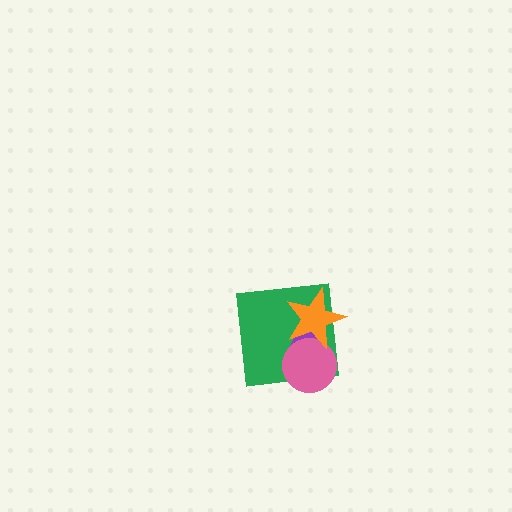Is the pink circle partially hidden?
Yes, it is partially covered by another shape.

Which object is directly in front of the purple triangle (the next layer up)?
The pink circle is directly in front of the purple triangle.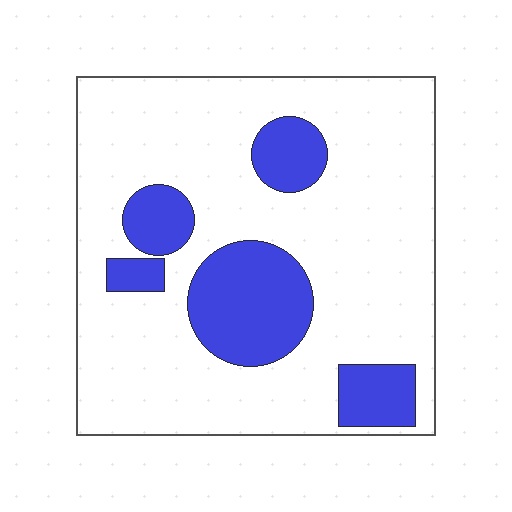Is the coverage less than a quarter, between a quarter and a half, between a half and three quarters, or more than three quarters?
Less than a quarter.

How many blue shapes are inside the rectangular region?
5.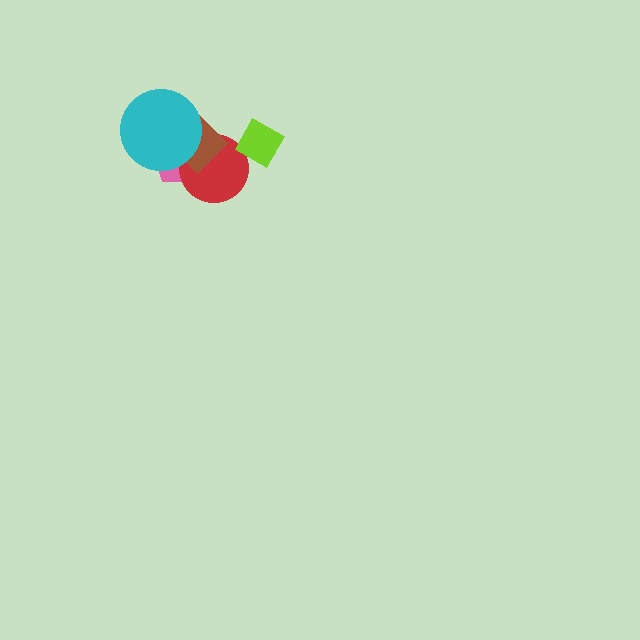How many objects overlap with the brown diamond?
3 objects overlap with the brown diamond.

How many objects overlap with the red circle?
4 objects overlap with the red circle.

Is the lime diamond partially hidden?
No, no other shape covers it.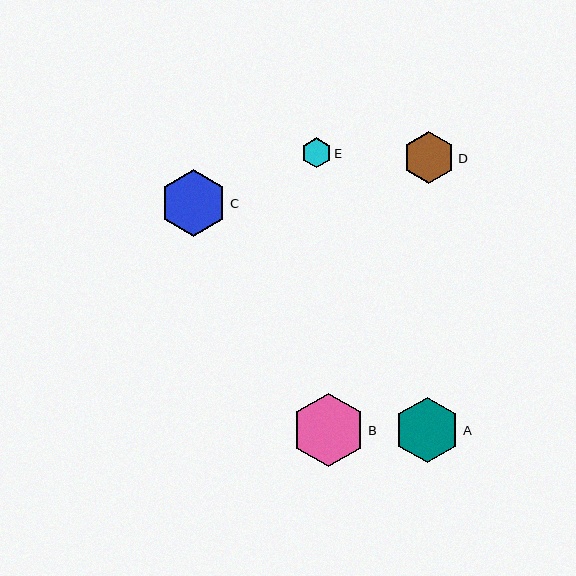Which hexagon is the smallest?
Hexagon E is the smallest with a size of approximately 30 pixels.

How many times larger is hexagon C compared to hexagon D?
Hexagon C is approximately 1.3 times the size of hexagon D.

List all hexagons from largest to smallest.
From largest to smallest: B, C, A, D, E.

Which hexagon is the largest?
Hexagon B is the largest with a size of approximately 74 pixels.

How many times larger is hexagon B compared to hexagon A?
Hexagon B is approximately 1.1 times the size of hexagon A.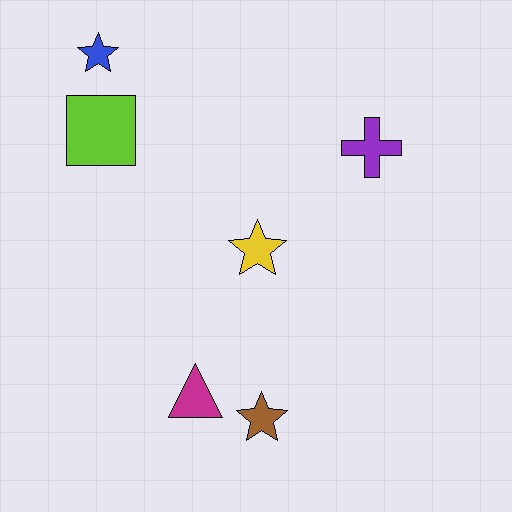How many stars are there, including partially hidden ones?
There are 3 stars.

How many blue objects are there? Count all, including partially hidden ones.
There is 1 blue object.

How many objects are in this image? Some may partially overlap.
There are 6 objects.